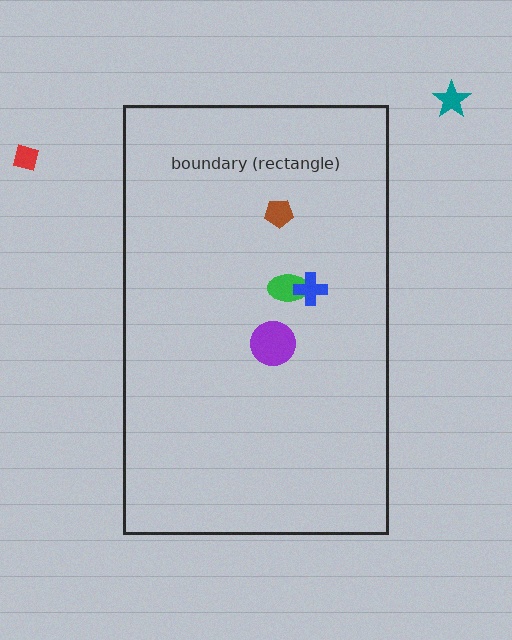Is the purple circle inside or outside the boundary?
Inside.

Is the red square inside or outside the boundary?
Outside.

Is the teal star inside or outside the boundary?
Outside.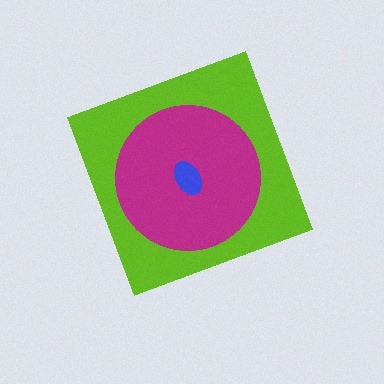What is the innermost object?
The blue ellipse.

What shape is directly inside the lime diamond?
The magenta circle.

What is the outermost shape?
The lime diamond.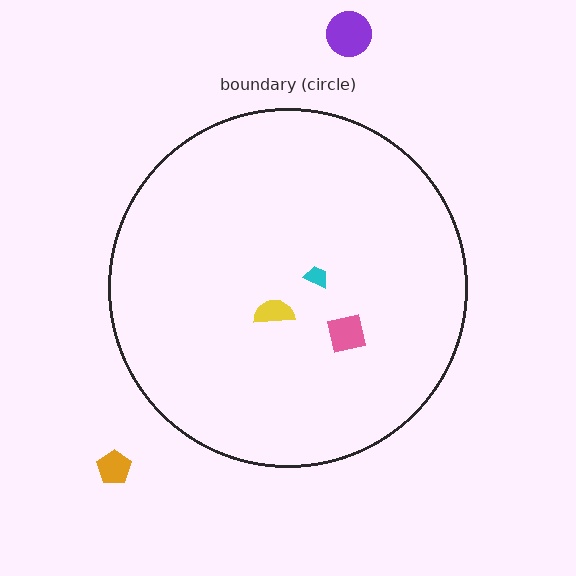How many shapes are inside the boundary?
3 inside, 2 outside.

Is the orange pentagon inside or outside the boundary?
Outside.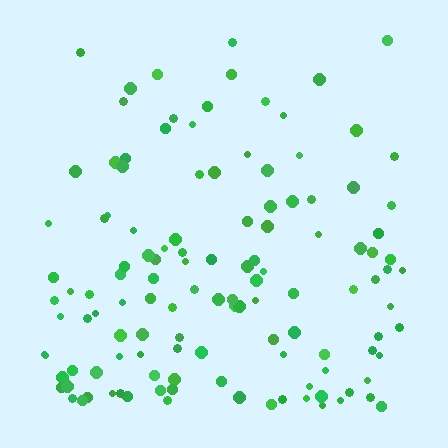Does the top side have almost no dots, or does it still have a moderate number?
Still a moderate number, just noticeably fewer than the bottom.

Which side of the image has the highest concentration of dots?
The bottom.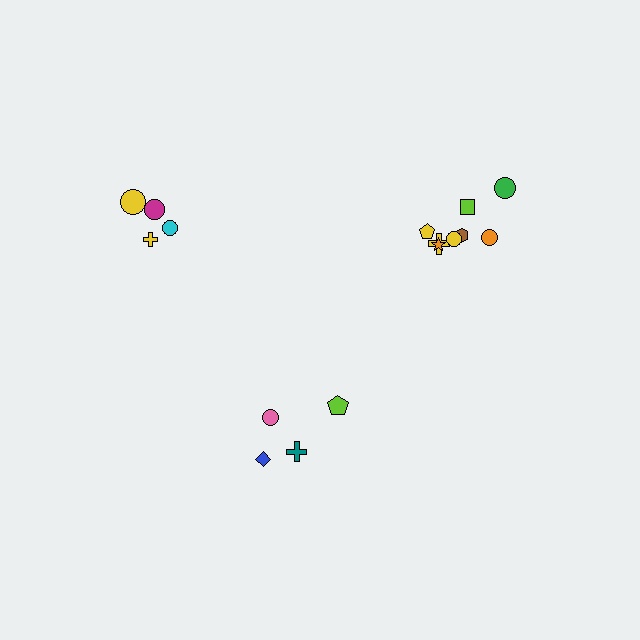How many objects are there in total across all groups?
There are 16 objects.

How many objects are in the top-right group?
There are 8 objects.